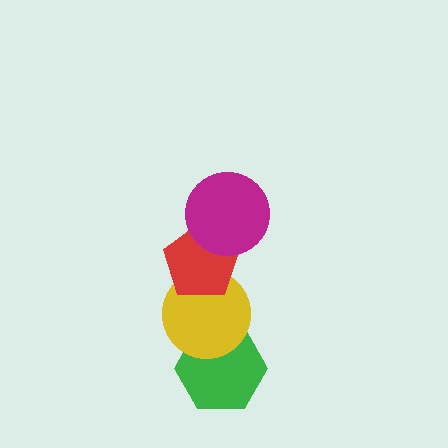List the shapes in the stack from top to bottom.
From top to bottom: the magenta circle, the red pentagon, the yellow circle, the green hexagon.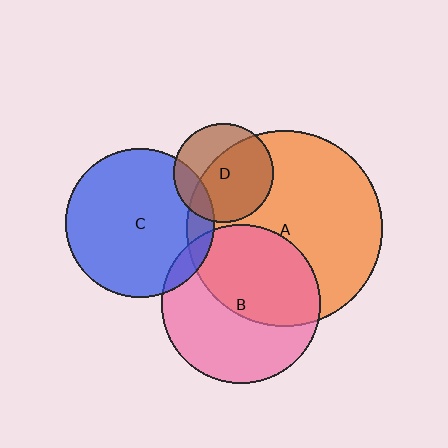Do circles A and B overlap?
Yes.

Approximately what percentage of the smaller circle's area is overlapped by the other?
Approximately 50%.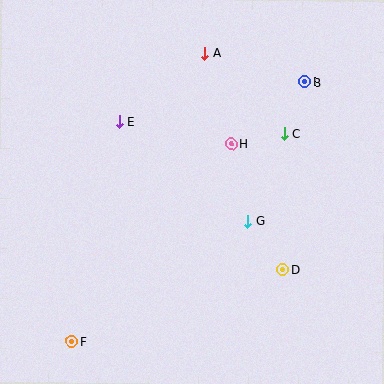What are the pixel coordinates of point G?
Point G is at (247, 221).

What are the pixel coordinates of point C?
Point C is at (284, 134).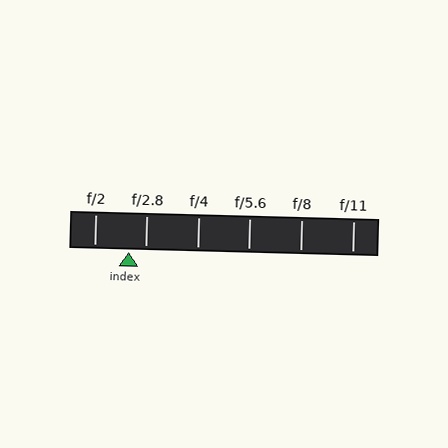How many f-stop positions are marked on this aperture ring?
There are 6 f-stop positions marked.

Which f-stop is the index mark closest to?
The index mark is closest to f/2.8.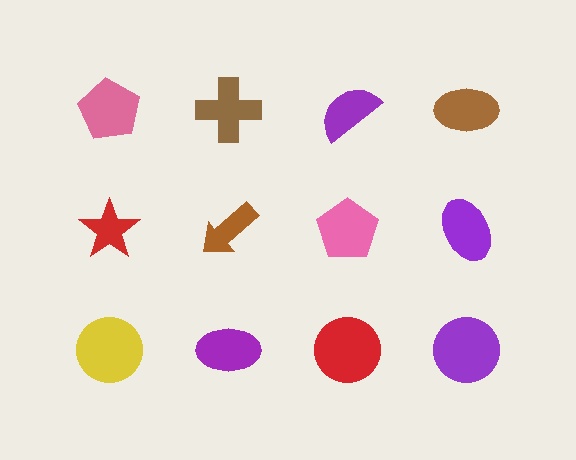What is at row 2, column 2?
A brown arrow.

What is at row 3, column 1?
A yellow circle.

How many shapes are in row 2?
4 shapes.